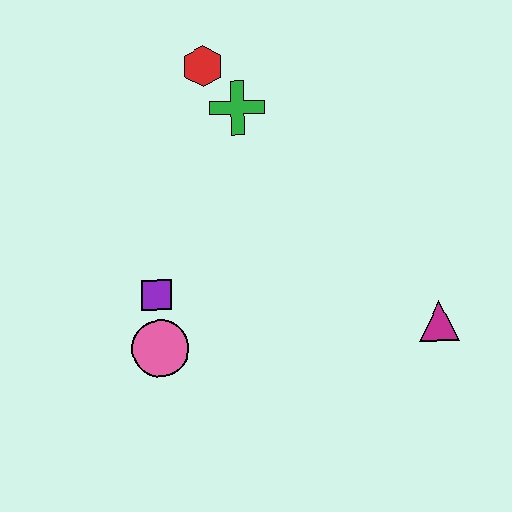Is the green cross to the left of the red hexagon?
No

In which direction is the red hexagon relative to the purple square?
The red hexagon is above the purple square.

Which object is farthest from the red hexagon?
The magenta triangle is farthest from the red hexagon.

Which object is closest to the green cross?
The red hexagon is closest to the green cross.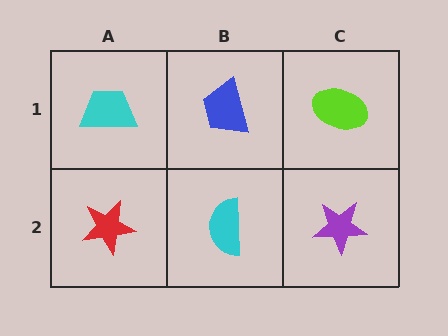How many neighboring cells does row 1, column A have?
2.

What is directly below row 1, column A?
A red star.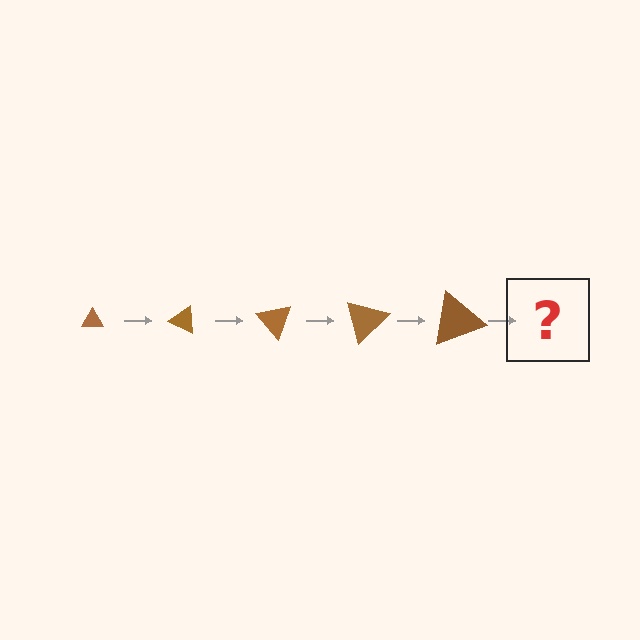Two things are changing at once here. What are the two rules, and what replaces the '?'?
The two rules are that the triangle grows larger each step and it rotates 25 degrees each step. The '?' should be a triangle, larger than the previous one and rotated 125 degrees from the start.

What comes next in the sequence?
The next element should be a triangle, larger than the previous one and rotated 125 degrees from the start.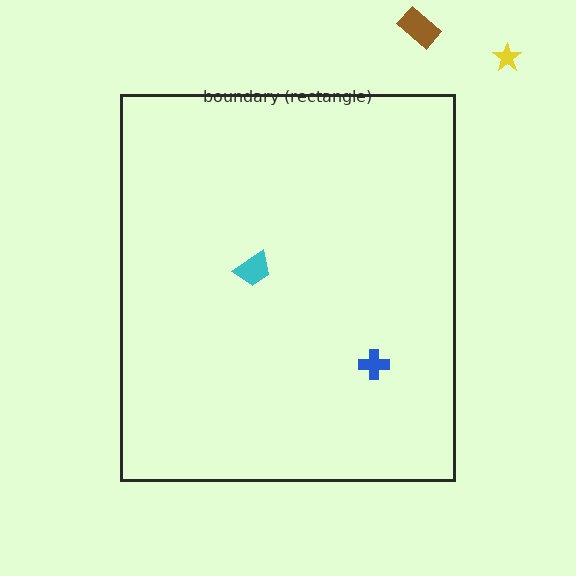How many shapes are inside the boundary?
2 inside, 2 outside.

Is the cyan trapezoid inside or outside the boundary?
Inside.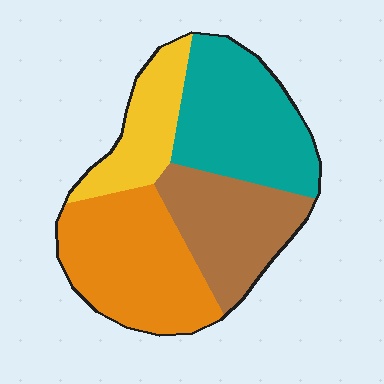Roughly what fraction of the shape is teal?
Teal covers about 30% of the shape.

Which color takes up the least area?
Yellow, at roughly 15%.